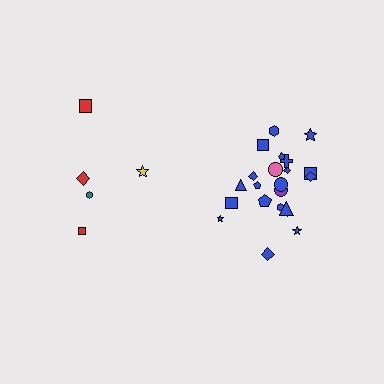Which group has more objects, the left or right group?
The right group.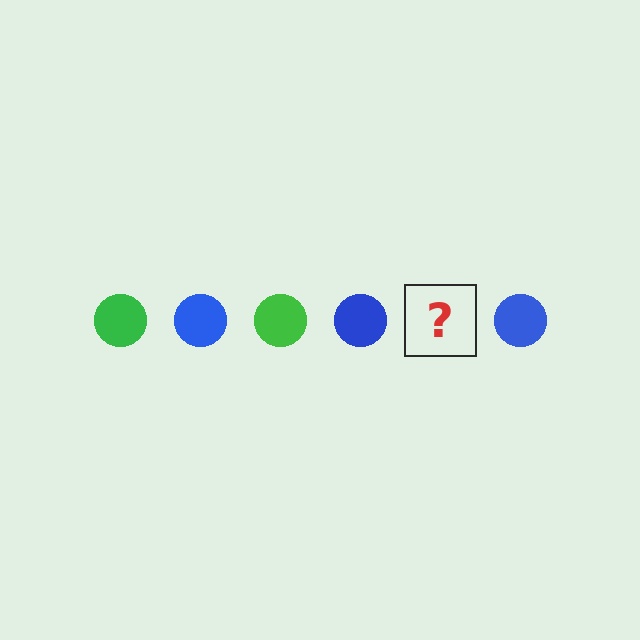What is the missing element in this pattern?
The missing element is a green circle.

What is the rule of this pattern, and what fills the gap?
The rule is that the pattern cycles through green, blue circles. The gap should be filled with a green circle.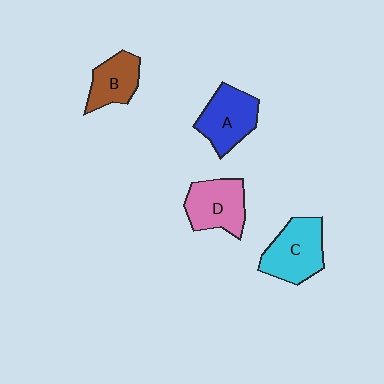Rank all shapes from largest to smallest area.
From largest to smallest: C (cyan), D (pink), A (blue), B (brown).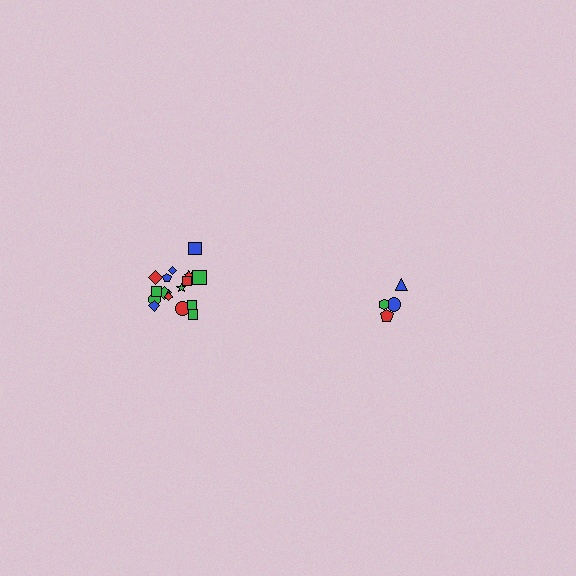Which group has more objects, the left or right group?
The left group.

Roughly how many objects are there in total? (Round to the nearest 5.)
Roughly 20 objects in total.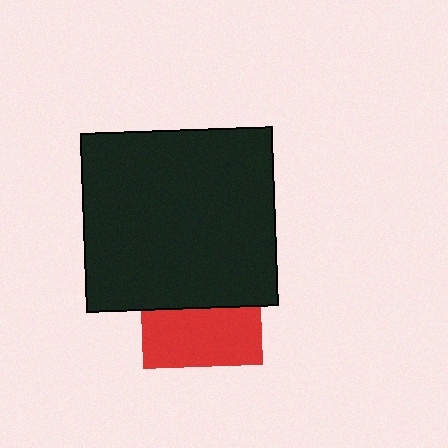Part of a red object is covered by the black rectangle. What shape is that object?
It is a square.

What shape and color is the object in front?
The object in front is a black rectangle.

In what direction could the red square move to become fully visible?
The red square could move down. That would shift it out from behind the black rectangle entirely.